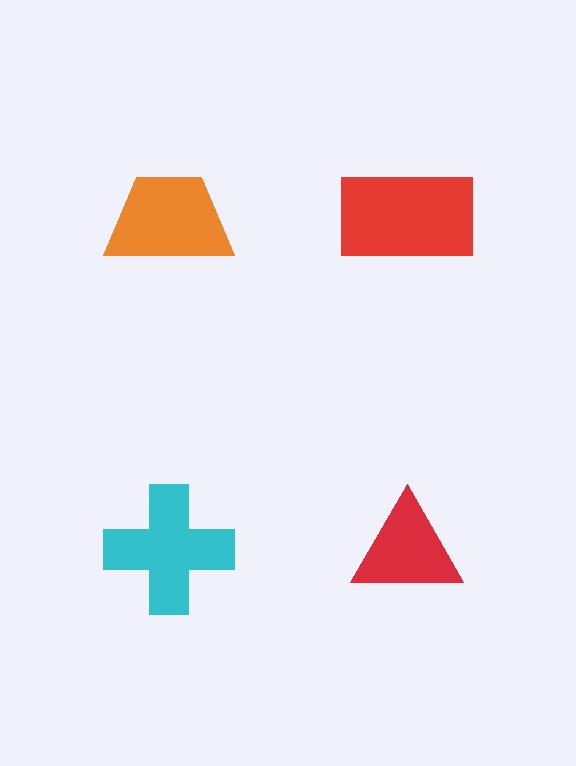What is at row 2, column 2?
A red triangle.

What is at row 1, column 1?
An orange trapezoid.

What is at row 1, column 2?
A red rectangle.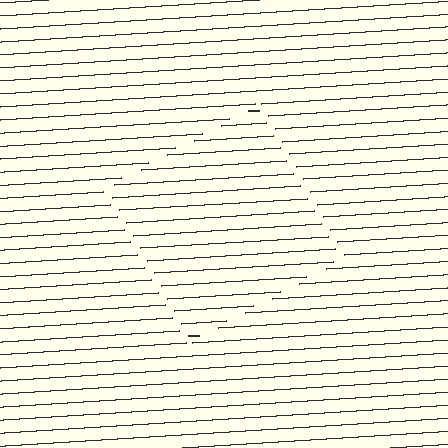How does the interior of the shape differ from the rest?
The interior of the shape contains the same grating, shifted by half a period — the contour is defined by the phase discontinuity where line-ends from the inner and outer gratings abut.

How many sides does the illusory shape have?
4 sides — the line-ends trace a square.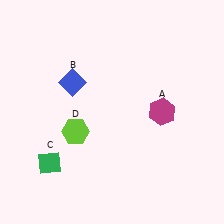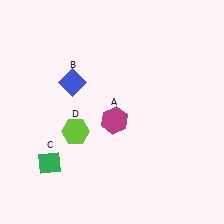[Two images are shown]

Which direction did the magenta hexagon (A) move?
The magenta hexagon (A) moved left.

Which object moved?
The magenta hexagon (A) moved left.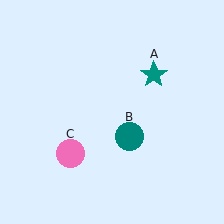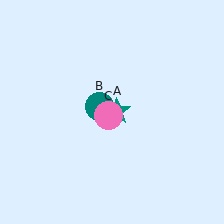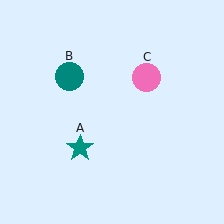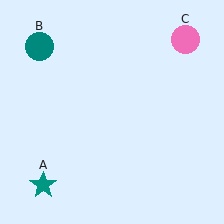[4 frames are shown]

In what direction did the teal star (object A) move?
The teal star (object A) moved down and to the left.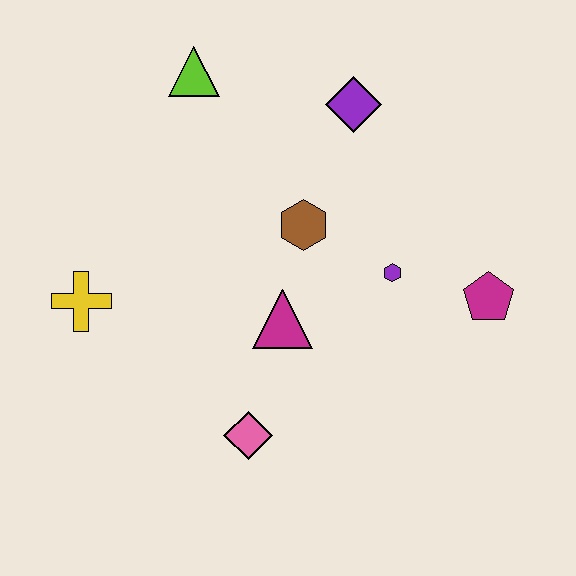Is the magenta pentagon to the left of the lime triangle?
No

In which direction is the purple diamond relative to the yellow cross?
The purple diamond is to the right of the yellow cross.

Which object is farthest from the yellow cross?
The magenta pentagon is farthest from the yellow cross.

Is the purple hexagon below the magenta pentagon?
No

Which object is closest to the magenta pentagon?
The purple hexagon is closest to the magenta pentagon.